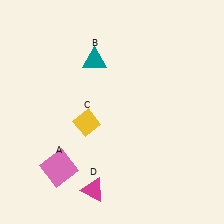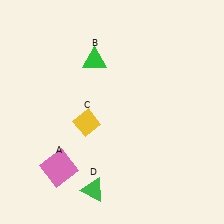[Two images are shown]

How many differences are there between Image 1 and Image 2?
There are 2 differences between the two images.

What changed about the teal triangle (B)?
In Image 1, B is teal. In Image 2, it changed to green.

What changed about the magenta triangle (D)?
In Image 1, D is magenta. In Image 2, it changed to green.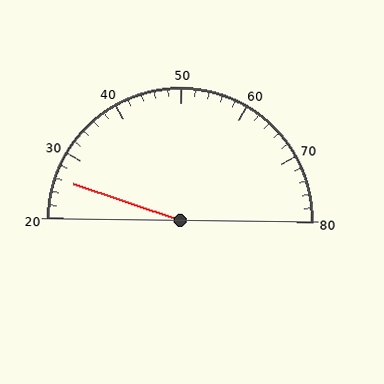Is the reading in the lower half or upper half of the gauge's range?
The reading is in the lower half of the range (20 to 80).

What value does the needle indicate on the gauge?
The needle indicates approximately 26.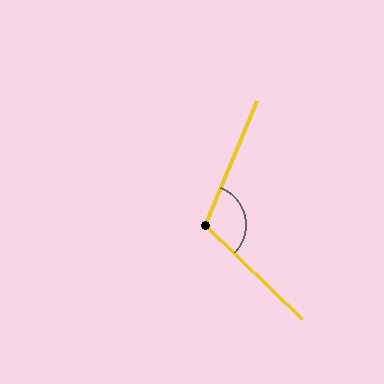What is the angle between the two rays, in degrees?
Approximately 112 degrees.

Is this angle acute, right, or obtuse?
It is obtuse.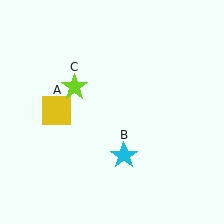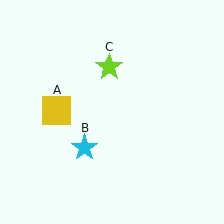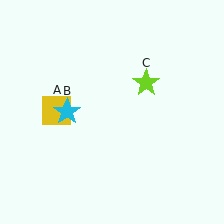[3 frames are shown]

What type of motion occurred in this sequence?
The cyan star (object B), lime star (object C) rotated clockwise around the center of the scene.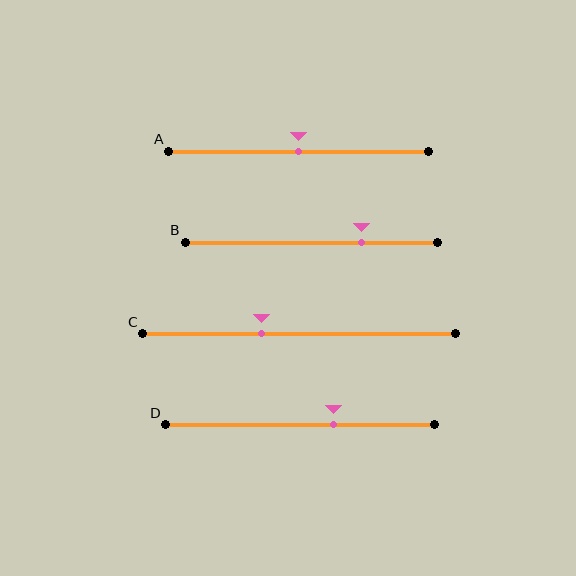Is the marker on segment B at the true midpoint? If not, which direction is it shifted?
No, the marker on segment B is shifted to the right by about 20% of the segment length.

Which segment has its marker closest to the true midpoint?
Segment A has its marker closest to the true midpoint.